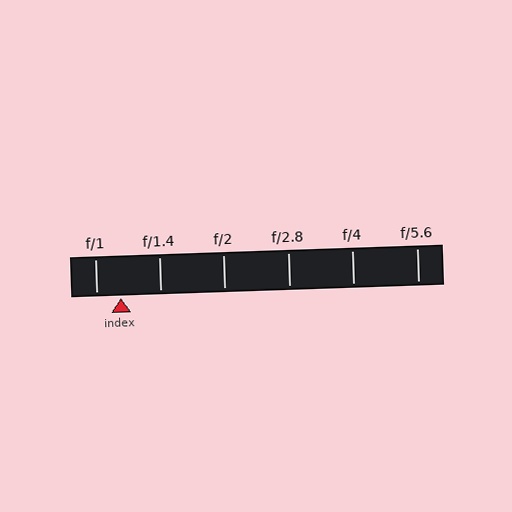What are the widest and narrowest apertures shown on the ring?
The widest aperture shown is f/1 and the narrowest is f/5.6.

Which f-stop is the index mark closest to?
The index mark is closest to f/1.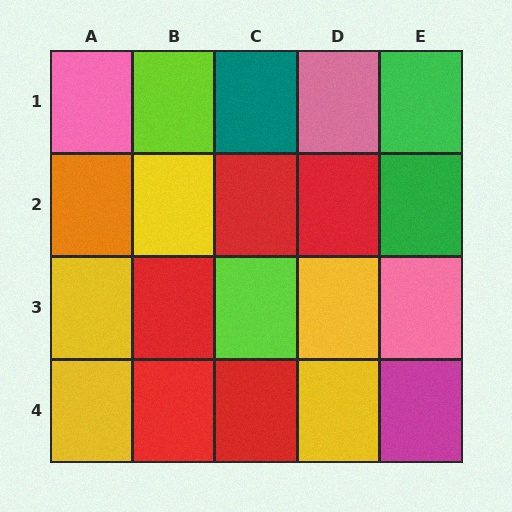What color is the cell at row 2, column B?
Yellow.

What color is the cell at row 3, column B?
Red.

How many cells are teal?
1 cell is teal.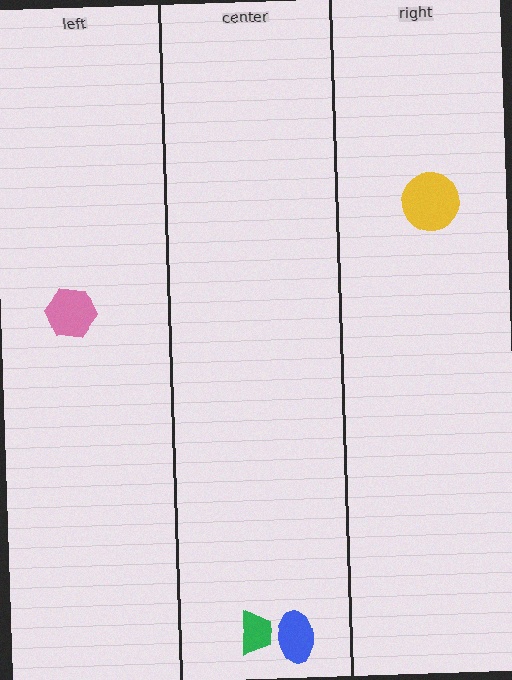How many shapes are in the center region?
2.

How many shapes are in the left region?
1.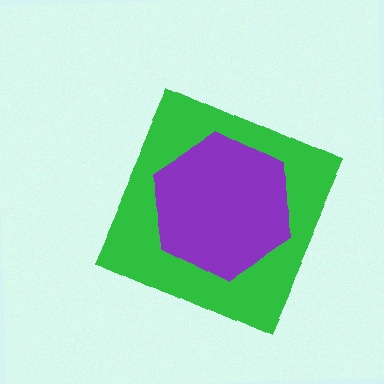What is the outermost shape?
The green diamond.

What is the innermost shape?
The purple hexagon.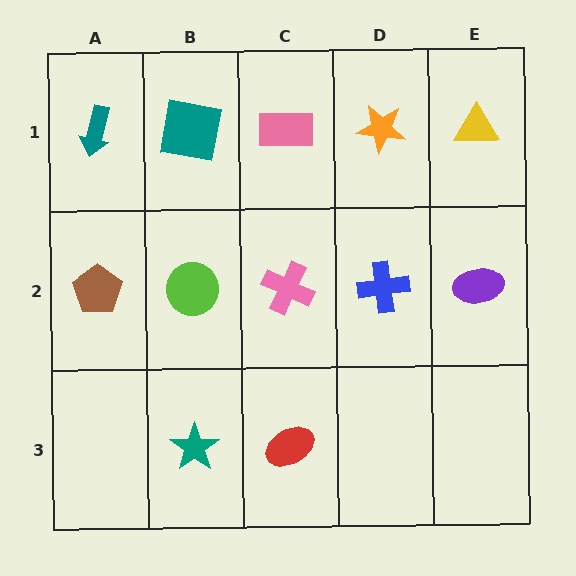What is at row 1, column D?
An orange star.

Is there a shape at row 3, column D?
No, that cell is empty.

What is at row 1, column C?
A pink rectangle.